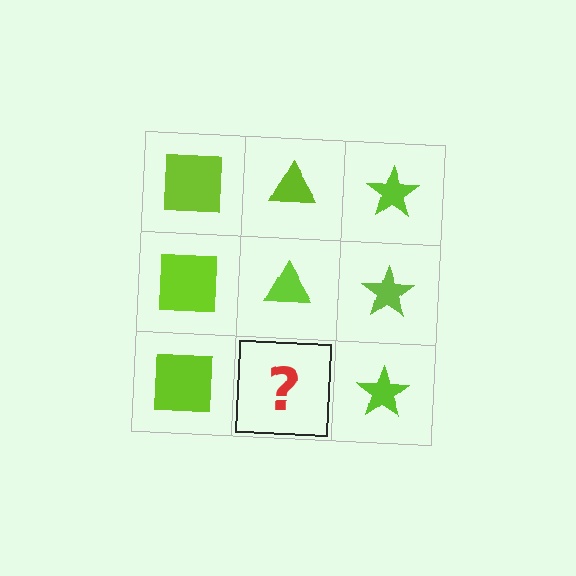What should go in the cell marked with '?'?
The missing cell should contain a lime triangle.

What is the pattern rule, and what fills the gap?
The rule is that each column has a consistent shape. The gap should be filled with a lime triangle.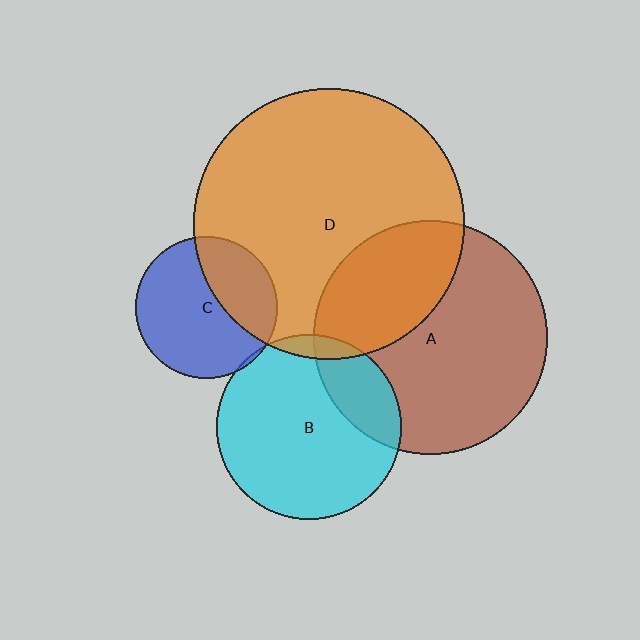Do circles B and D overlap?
Yes.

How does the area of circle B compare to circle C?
Approximately 1.7 times.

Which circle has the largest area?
Circle D (orange).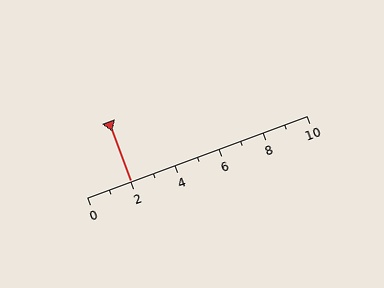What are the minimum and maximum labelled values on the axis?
The axis runs from 0 to 10.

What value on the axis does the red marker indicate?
The marker indicates approximately 2.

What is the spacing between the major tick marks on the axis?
The major ticks are spaced 2 apart.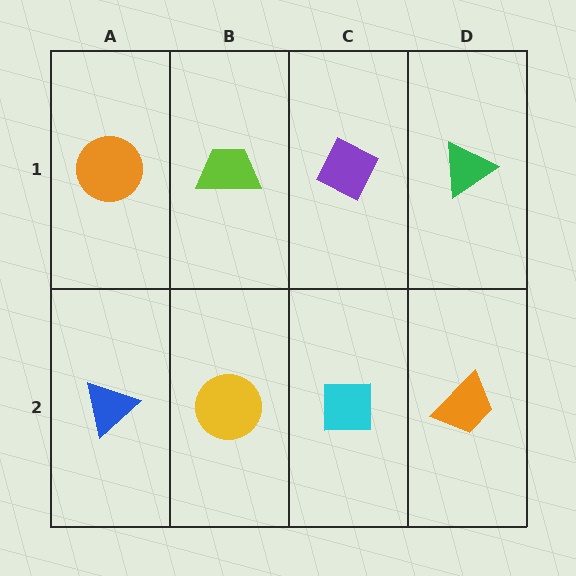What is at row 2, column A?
A blue triangle.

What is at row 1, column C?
A purple diamond.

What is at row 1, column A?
An orange circle.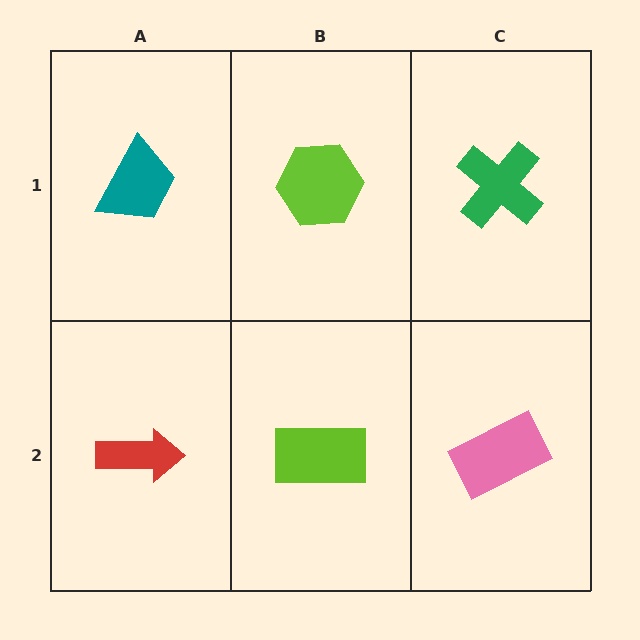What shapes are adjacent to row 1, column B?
A lime rectangle (row 2, column B), a teal trapezoid (row 1, column A), a green cross (row 1, column C).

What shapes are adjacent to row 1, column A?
A red arrow (row 2, column A), a lime hexagon (row 1, column B).